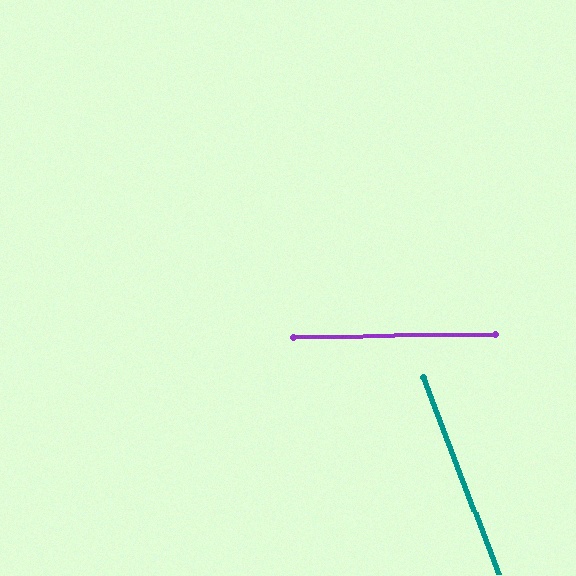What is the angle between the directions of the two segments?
Approximately 70 degrees.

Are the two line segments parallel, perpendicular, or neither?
Neither parallel nor perpendicular — they differ by about 70°.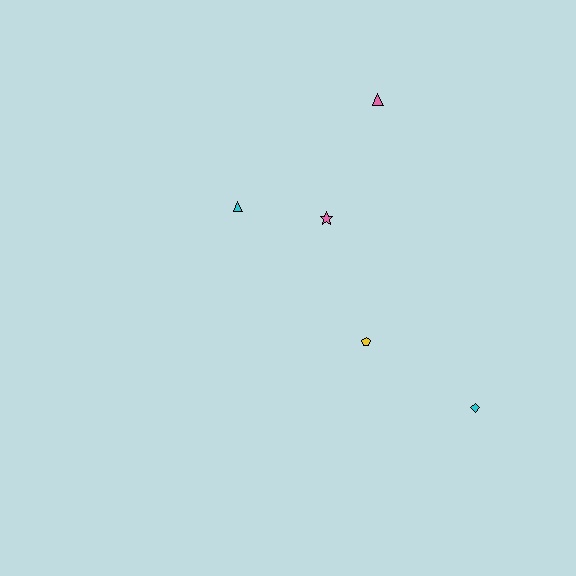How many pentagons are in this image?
There is 1 pentagon.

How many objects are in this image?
There are 5 objects.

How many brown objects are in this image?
There are no brown objects.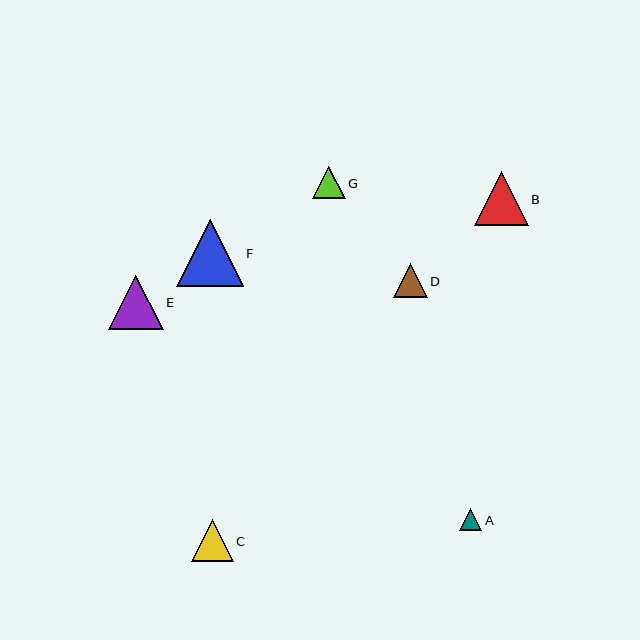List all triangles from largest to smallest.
From largest to smallest: F, E, B, C, D, G, A.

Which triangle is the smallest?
Triangle A is the smallest with a size of approximately 22 pixels.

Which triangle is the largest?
Triangle F is the largest with a size of approximately 67 pixels.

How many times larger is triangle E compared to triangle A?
Triangle E is approximately 2.5 times the size of triangle A.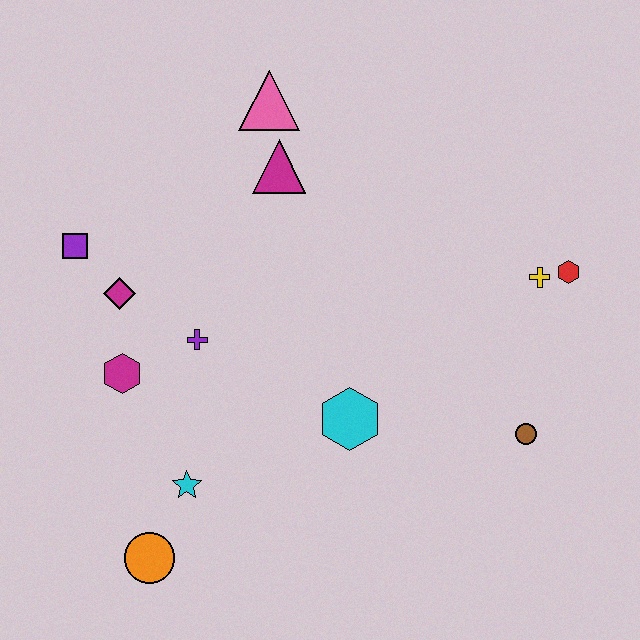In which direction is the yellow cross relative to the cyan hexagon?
The yellow cross is to the right of the cyan hexagon.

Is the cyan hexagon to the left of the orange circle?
No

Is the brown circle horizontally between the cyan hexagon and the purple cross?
No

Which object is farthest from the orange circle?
The red hexagon is farthest from the orange circle.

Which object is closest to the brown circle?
The yellow cross is closest to the brown circle.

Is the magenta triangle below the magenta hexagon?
No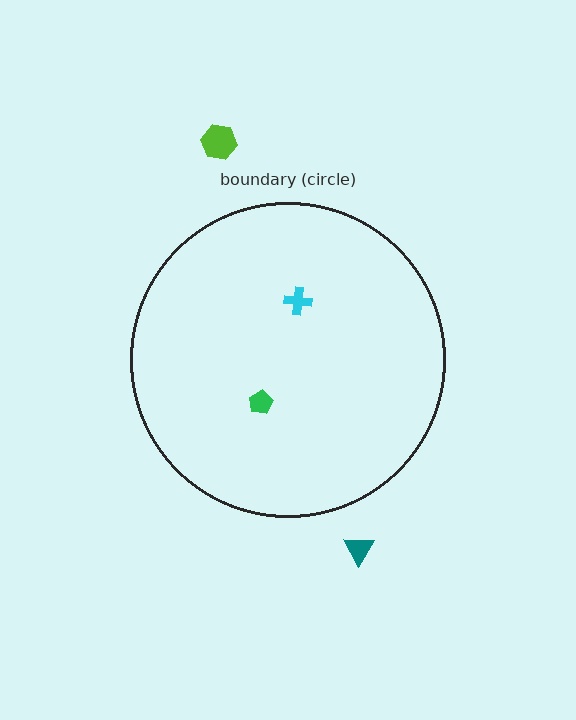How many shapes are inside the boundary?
2 inside, 2 outside.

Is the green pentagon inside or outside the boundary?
Inside.